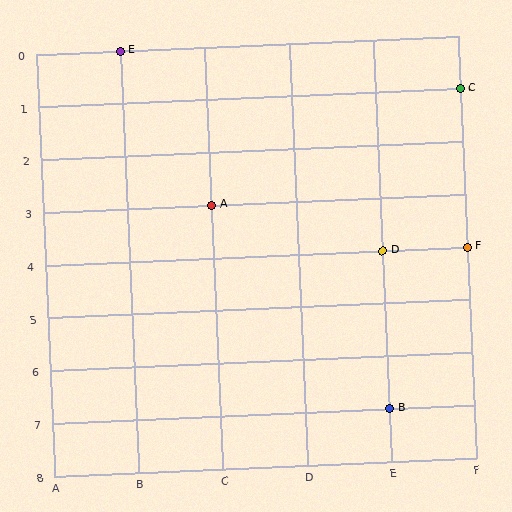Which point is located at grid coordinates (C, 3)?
Point A is at (C, 3).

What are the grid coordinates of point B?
Point B is at grid coordinates (E, 7).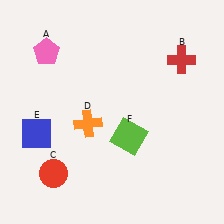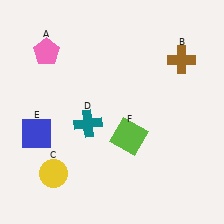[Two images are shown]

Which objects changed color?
B changed from red to brown. C changed from red to yellow. D changed from orange to teal.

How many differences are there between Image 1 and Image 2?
There are 3 differences between the two images.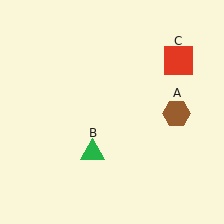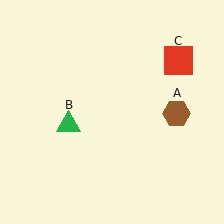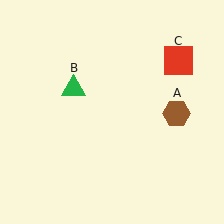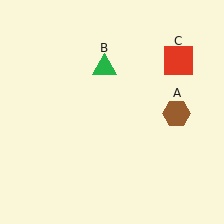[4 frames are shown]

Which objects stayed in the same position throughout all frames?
Brown hexagon (object A) and red square (object C) remained stationary.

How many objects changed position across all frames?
1 object changed position: green triangle (object B).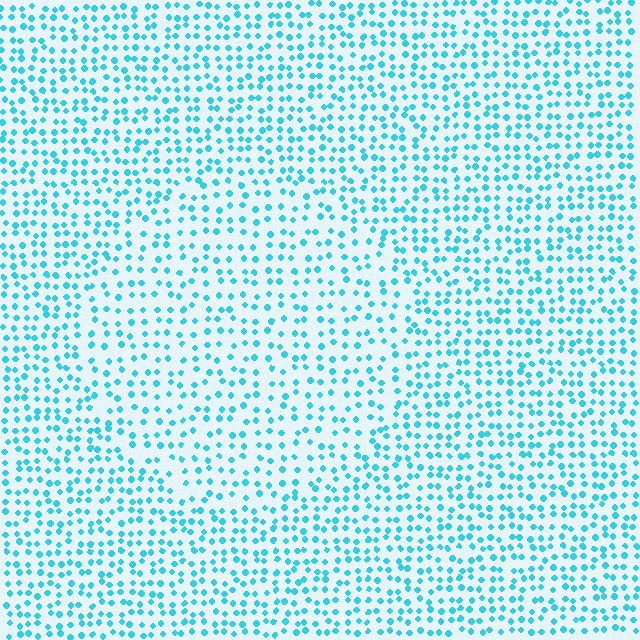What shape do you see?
I see a circle.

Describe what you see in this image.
The image contains small cyan elements arranged at two different densities. A circle-shaped region is visible where the elements are less densely packed than the surrounding area.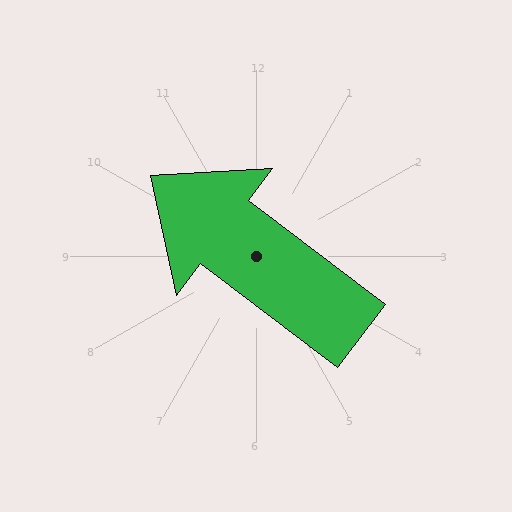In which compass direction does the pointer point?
Northwest.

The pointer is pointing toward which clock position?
Roughly 10 o'clock.